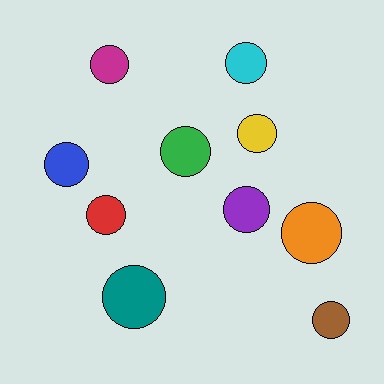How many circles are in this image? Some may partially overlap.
There are 10 circles.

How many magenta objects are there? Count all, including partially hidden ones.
There is 1 magenta object.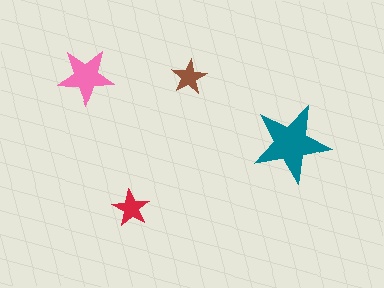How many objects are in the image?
There are 4 objects in the image.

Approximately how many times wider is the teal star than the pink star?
About 1.5 times wider.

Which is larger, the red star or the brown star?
The red one.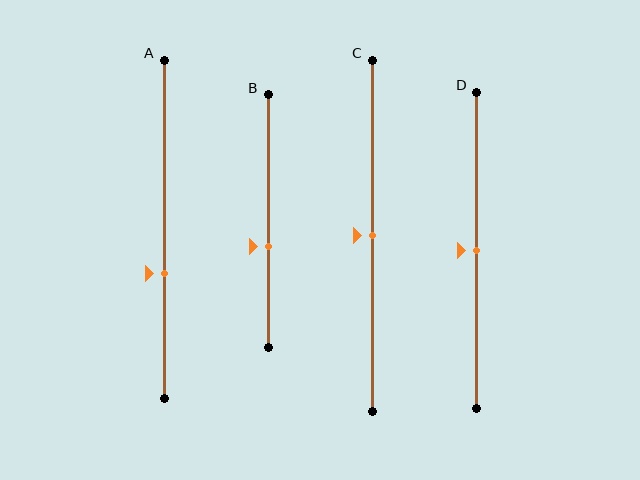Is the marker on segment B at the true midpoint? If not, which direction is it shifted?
No, the marker on segment B is shifted downward by about 10% of the segment length.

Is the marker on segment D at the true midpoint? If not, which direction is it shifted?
Yes, the marker on segment D is at the true midpoint.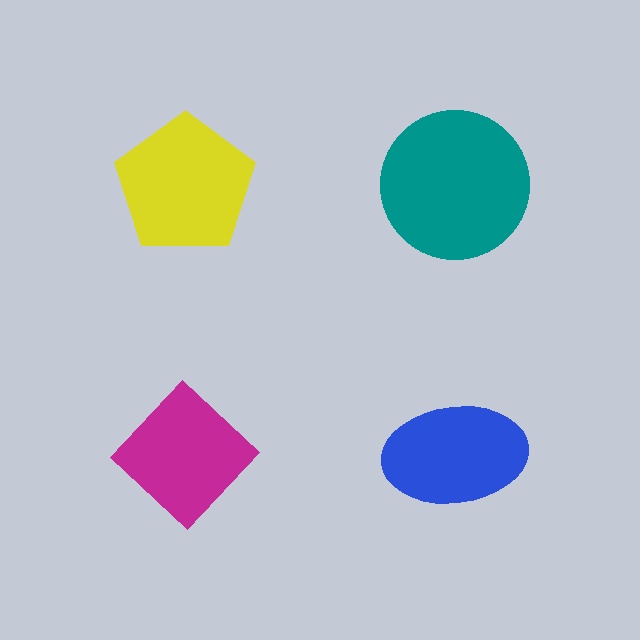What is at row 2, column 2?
A blue ellipse.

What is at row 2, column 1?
A magenta diamond.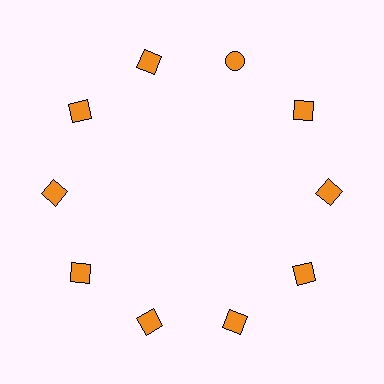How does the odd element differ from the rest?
It has a different shape: circle instead of square.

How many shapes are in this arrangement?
There are 10 shapes arranged in a ring pattern.